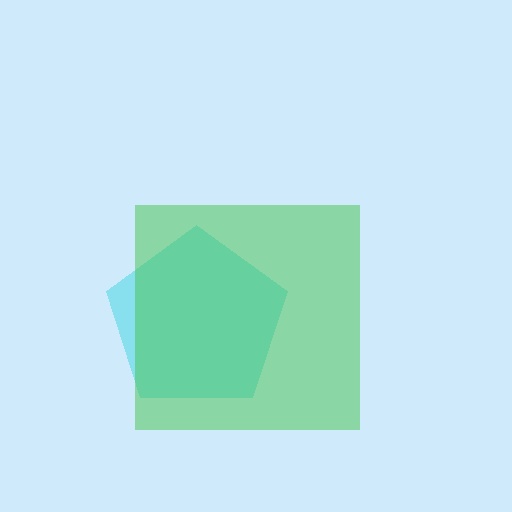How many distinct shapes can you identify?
There are 2 distinct shapes: a cyan pentagon, a green square.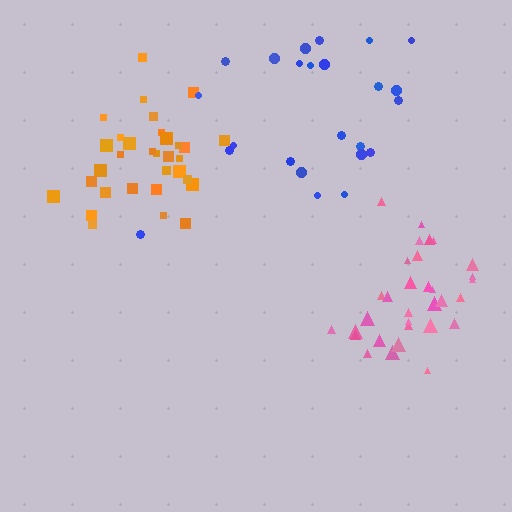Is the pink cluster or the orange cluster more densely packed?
Orange.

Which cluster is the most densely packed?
Orange.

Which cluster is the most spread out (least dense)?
Blue.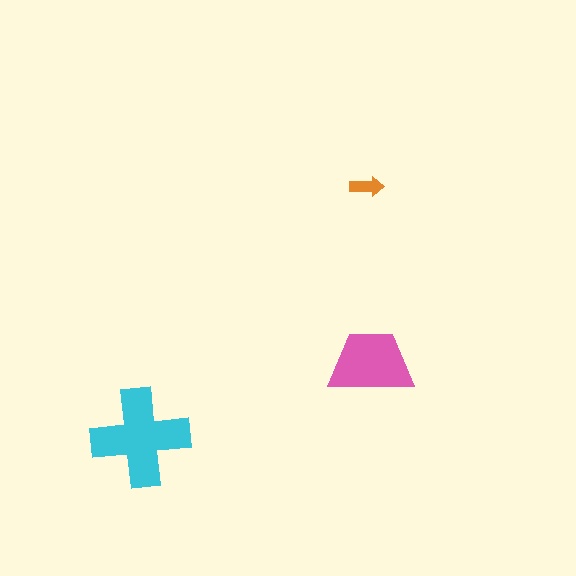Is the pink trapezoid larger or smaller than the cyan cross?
Smaller.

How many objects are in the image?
There are 3 objects in the image.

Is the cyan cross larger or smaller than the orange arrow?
Larger.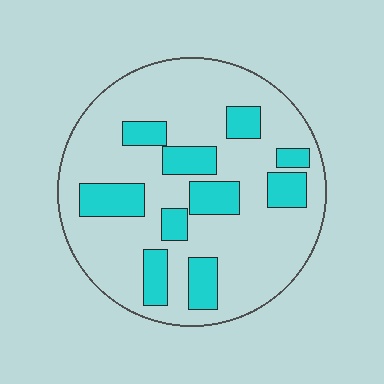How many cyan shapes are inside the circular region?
10.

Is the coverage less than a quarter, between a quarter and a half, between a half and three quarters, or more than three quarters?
Less than a quarter.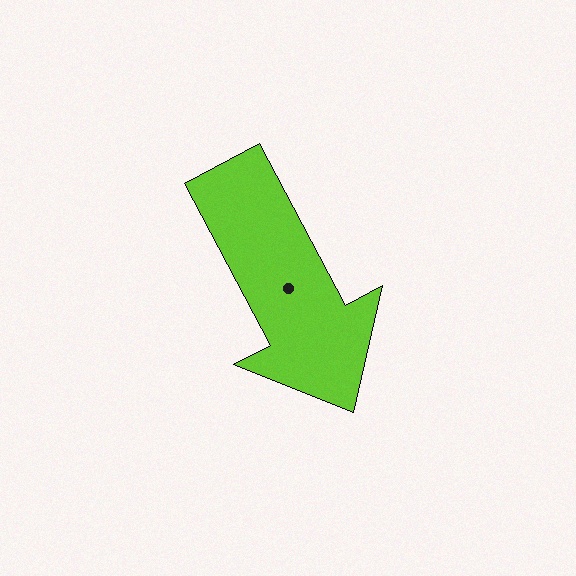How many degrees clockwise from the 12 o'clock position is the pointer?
Approximately 152 degrees.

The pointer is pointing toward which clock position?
Roughly 5 o'clock.